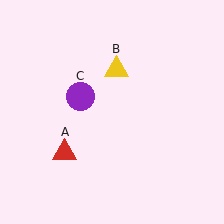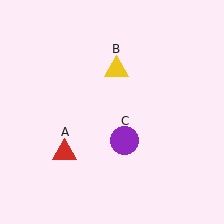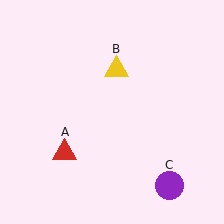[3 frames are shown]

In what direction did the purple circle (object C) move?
The purple circle (object C) moved down and to the right.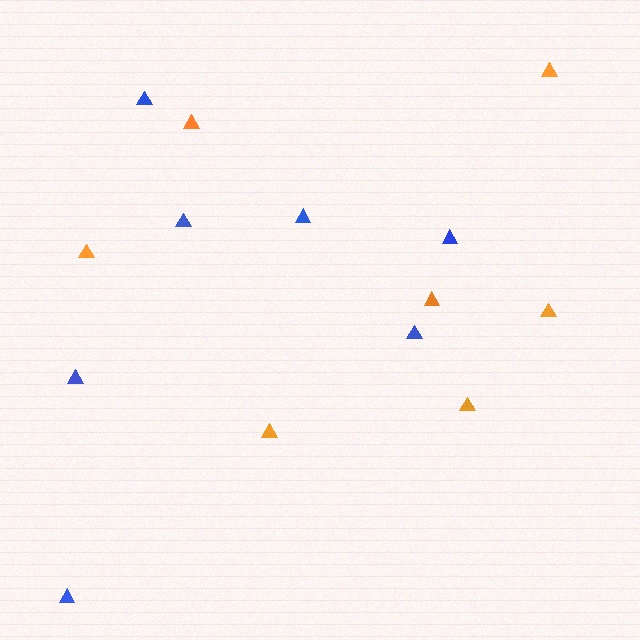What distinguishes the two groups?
There are 2 groups: one group of orange triangles (7) and one group of blue triangles (7).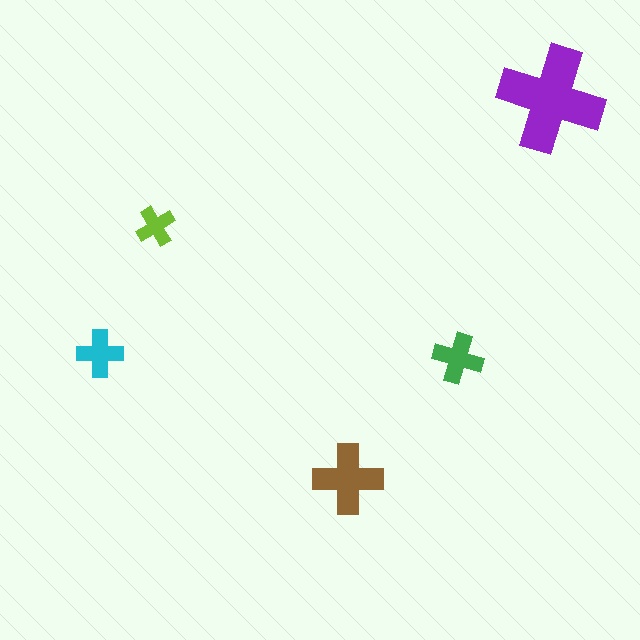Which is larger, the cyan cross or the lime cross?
The cyan one.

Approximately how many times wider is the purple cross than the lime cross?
About 2.5 times wider.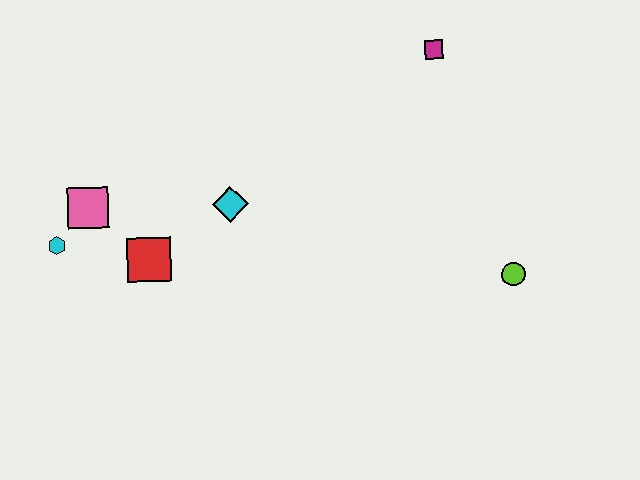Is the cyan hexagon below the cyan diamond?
Yes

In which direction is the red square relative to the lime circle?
The red square is to the left of the lime circle.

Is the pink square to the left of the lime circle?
Yes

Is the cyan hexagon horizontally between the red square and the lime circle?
No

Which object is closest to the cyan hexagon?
The pink square is closest to the cyan hexagon.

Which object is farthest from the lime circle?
The cyan hexagon is farthest from the lime circle.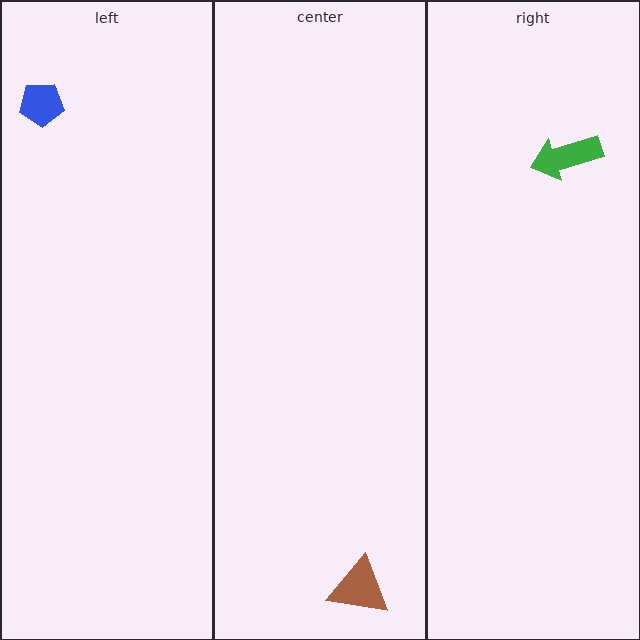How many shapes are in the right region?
1.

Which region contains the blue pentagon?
The left region.